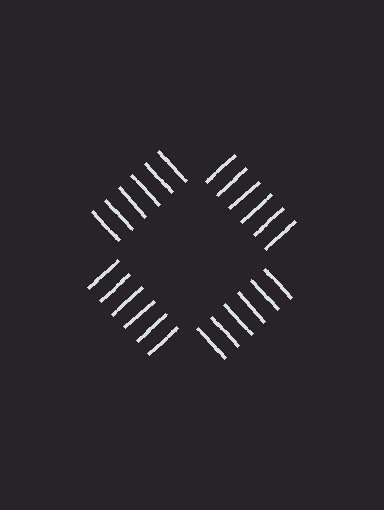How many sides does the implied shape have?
4 sides — the line-ends trace a square.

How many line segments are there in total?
24 — 6 along each of the 4 edges.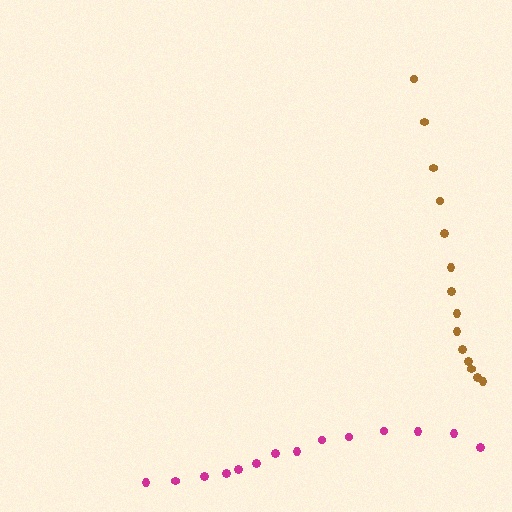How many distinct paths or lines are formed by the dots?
There are 2 distinct paths.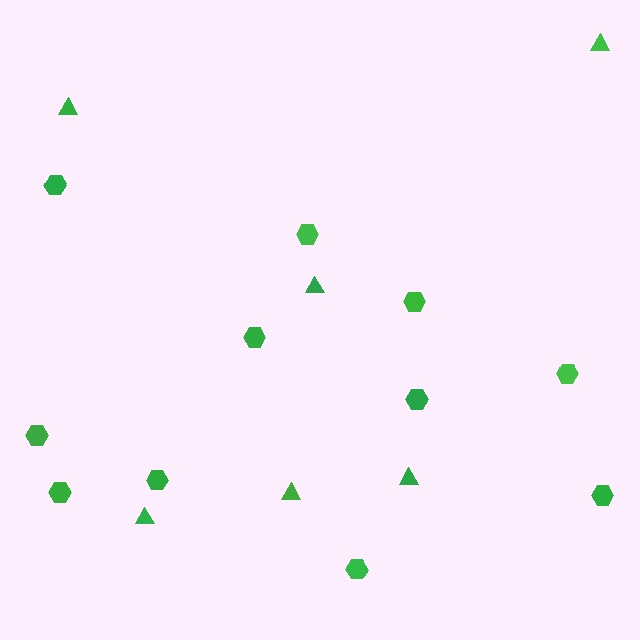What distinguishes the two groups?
There are 2 groups: one group of hexagons (11) and one group of triangles (6).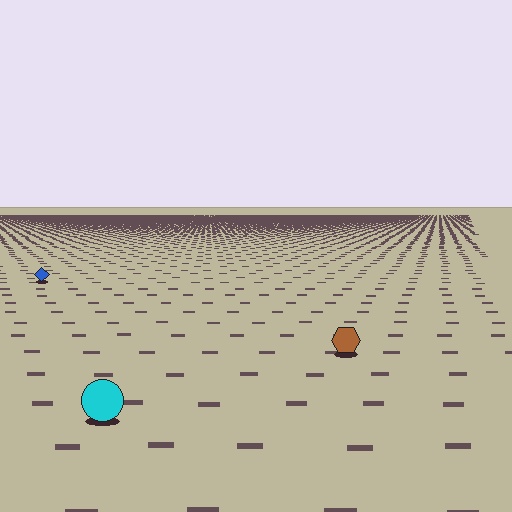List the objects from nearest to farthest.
From nearest to farthest: the cyan circle, the brown hexagon, the blue diamond.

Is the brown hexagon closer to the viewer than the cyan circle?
No. The cyan circle is closer — you can tell from the texture gradient: the ground texture is coarser near it.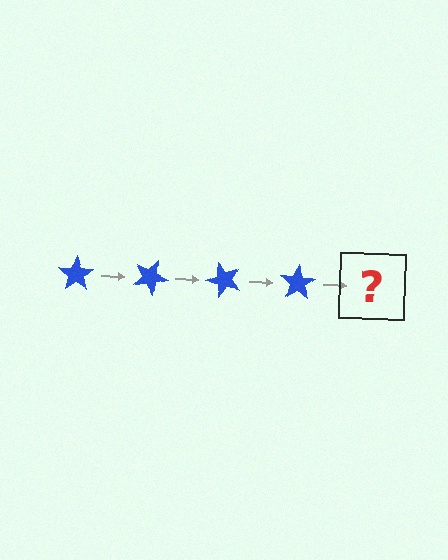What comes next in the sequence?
The next element should be a blue star rotated 100 degrees.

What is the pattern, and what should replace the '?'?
The pattern is that the star rotates 25 degrees each step. The '?' should be a blue star rotated 100 degrees.